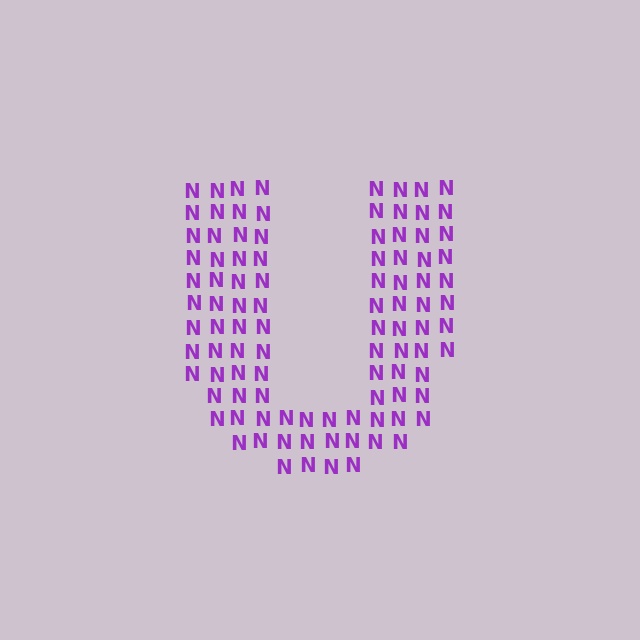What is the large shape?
The large shape is the letter U.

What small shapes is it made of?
It is made of small letter N's.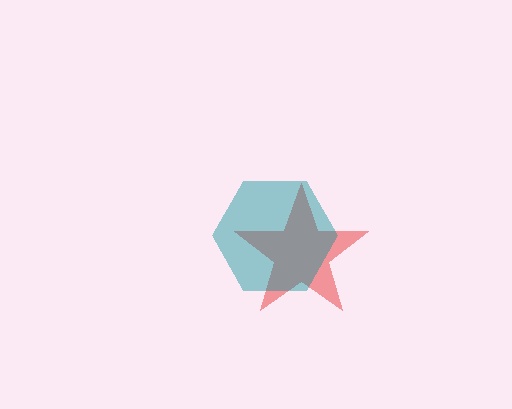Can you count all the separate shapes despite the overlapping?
Yes, there are 2 separate shapes.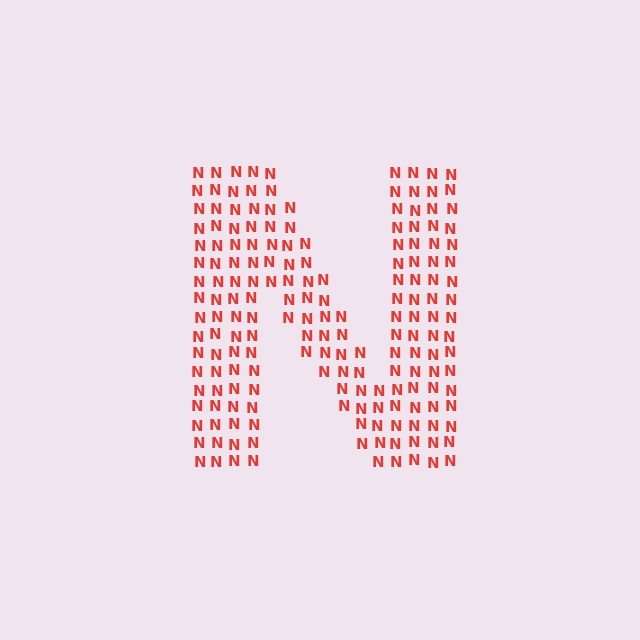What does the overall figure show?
The overall figure shows the letter N.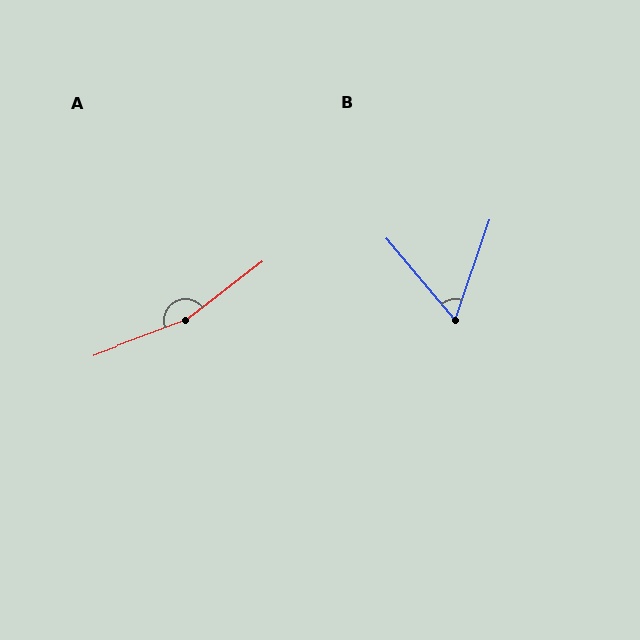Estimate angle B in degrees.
Approximately 59 degrees.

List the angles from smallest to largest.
B (59°), A (163°).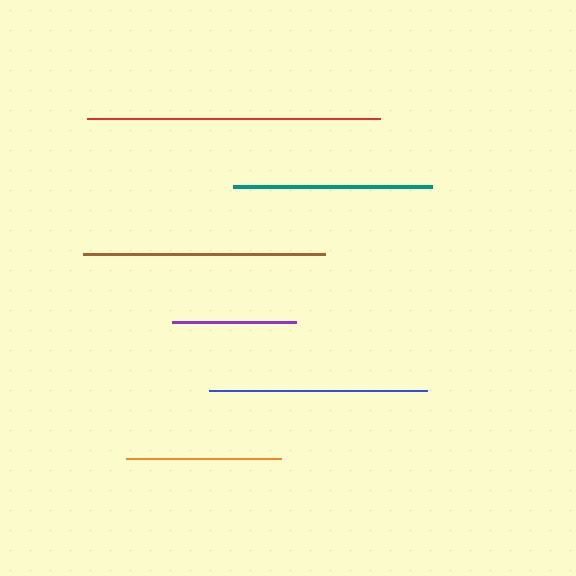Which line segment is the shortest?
The purple line is the shortest at approximately 124 pixels.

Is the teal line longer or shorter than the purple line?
The teal line is longer than the purple line.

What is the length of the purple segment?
The purple segment is approximately 124 pixels long.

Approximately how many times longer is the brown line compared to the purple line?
The brown line is approximately 2.0 times the length of the purple line.